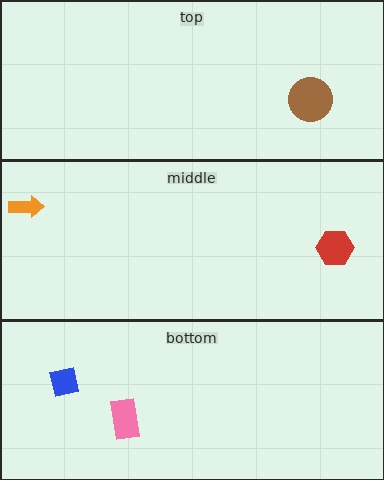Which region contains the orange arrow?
The middle region.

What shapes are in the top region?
The brown circle.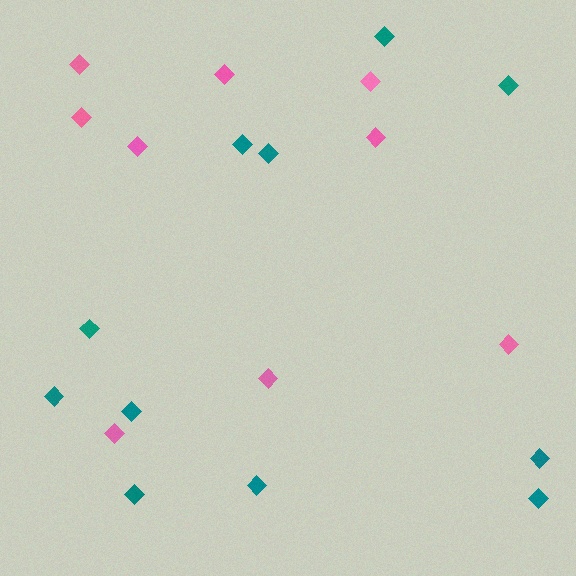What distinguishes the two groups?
There are 2 groups: one group of teal diamonds (11) and one group of pink diamonds (9).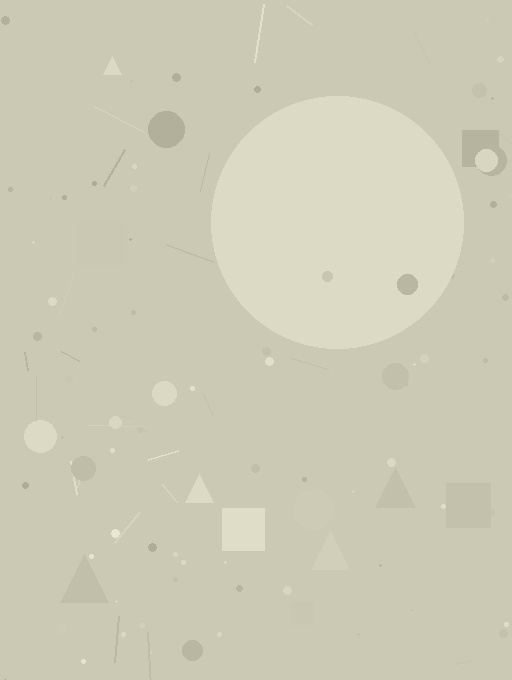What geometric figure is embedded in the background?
A circle is embedded in the background.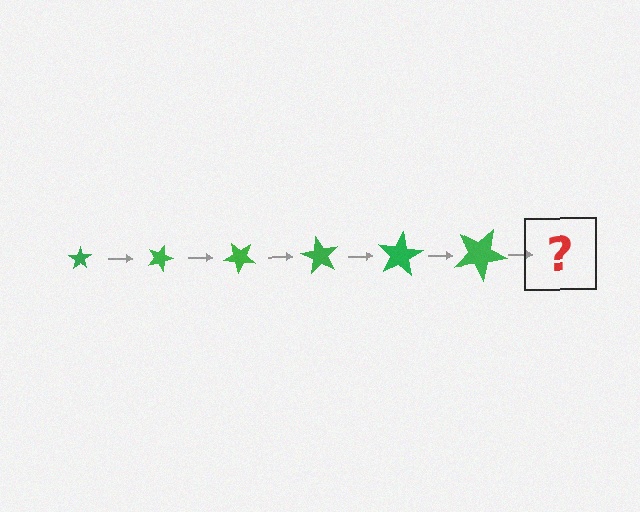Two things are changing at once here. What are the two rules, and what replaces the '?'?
The two rules are that the star grows larger each step and it rotates 20 degrees each step. The '?' should be a star, larger than the previous one and rotated 120 degrees from the start.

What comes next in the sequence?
The next element should be a star, larger than the previous one and rotated 120 degrees from the start.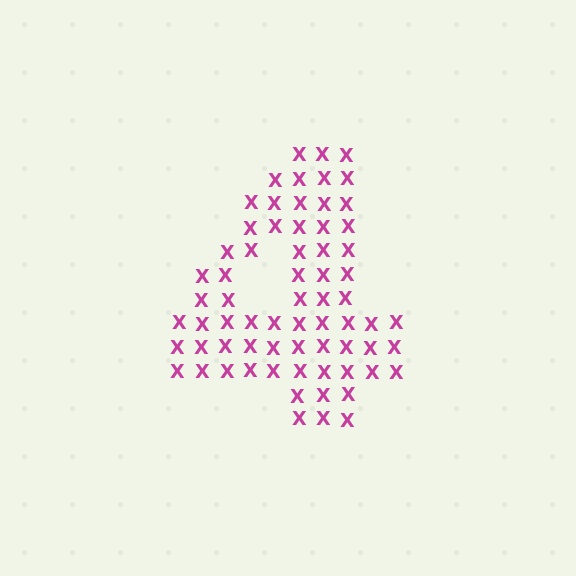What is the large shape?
The large shape is the digit 4.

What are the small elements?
The small elements are letter X's.